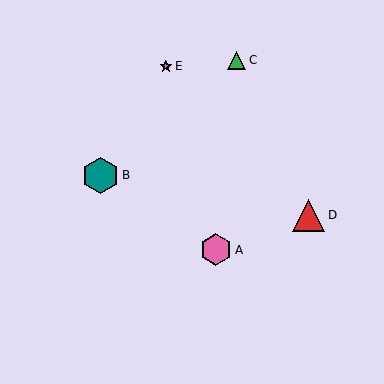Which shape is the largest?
The teal hexagon (labeled B) is the largest.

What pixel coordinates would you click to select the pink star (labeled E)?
Click at (166, 66) to select the pink star E.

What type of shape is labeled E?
Shape E is a pink star.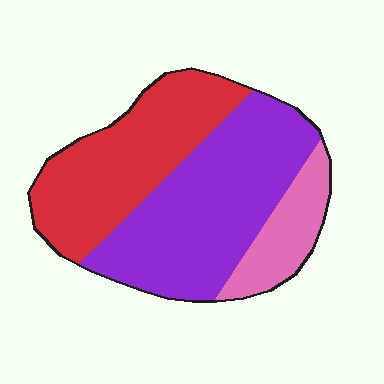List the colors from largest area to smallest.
From largest to smallest: purple, red, pink.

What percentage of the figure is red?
Red covers 37% of the figure.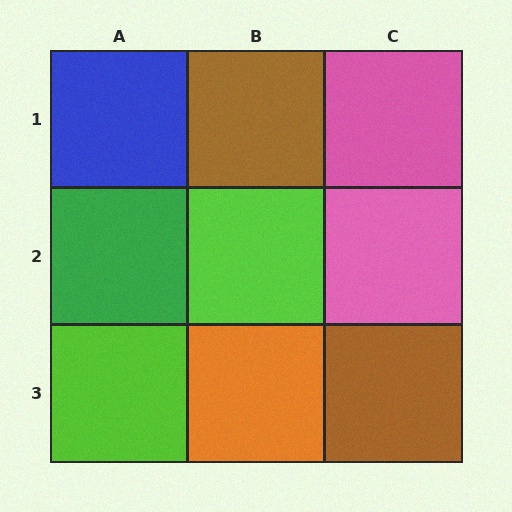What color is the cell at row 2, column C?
Pink.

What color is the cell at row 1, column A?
Blue.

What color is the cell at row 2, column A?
Green.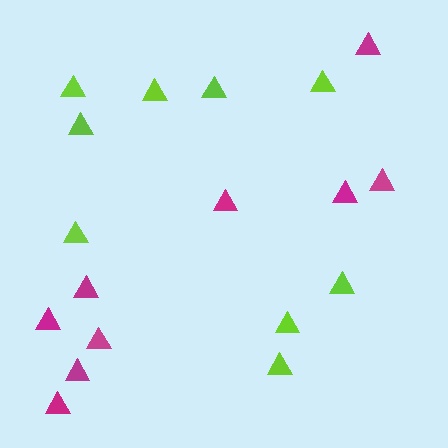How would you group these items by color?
There are 2 groups: one group of magenta triangles (9) and one group of lime triangles (9).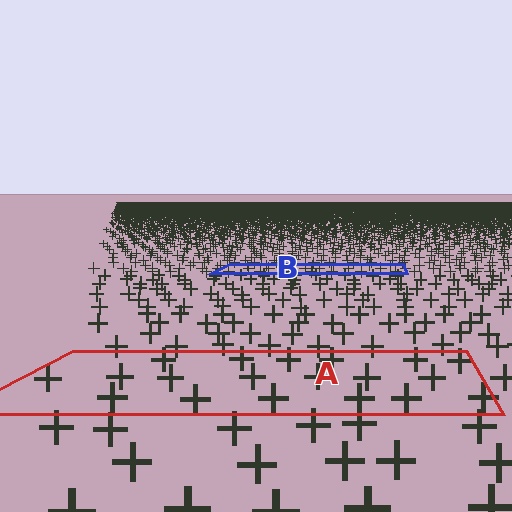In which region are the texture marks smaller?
The texture marks are smaller in region B, because it is farther away.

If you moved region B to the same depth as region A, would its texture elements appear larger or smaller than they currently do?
They would appear larger. At a closer depth, the same texture elements are projected at a bigger on-screen size.